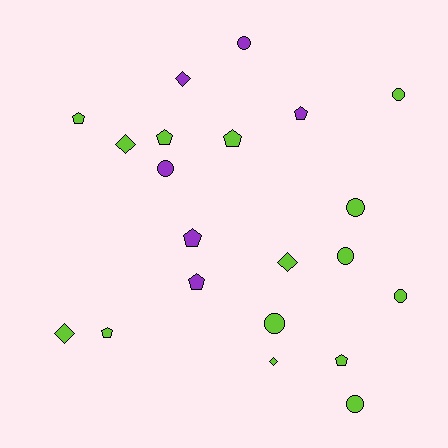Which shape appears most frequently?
Circle, with 8 objects.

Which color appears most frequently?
Lime, with 15 objects.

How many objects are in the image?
There are 21 objects.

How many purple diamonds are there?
There is 1 purple diamond.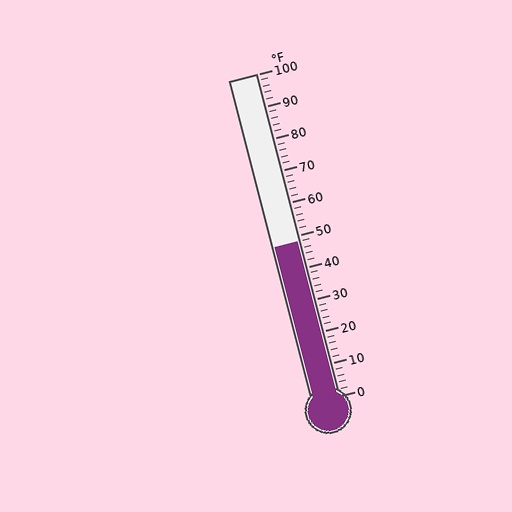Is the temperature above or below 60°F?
The temperature is below 60°F.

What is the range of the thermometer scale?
The thermometer scale ranges from 0°F to 100°F.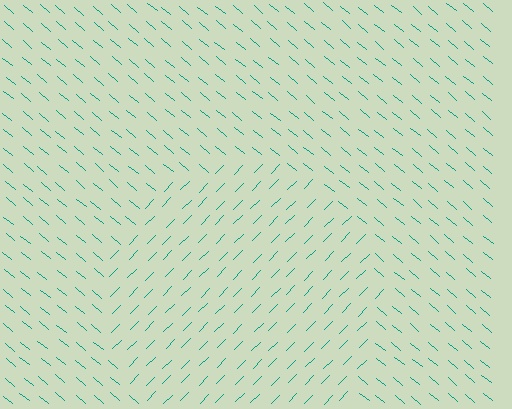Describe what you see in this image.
The image is filled with small teal line segments. A circle region in the image has lines oriented differently from the surrounding lines, creating a visible texture boundary.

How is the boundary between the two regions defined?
The boundary is defined purely by a change in line orientation (approximately 85 degrees difference). All lines are the same color and thickness.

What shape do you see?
I see a circle.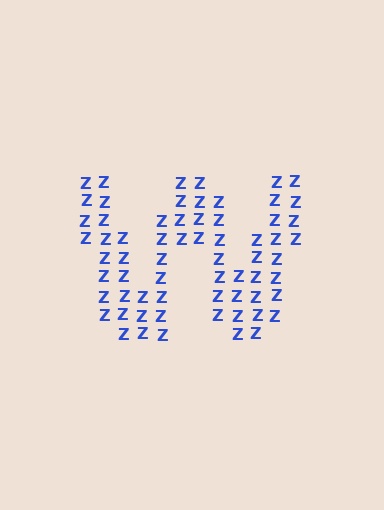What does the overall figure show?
The overall figure shows the letter W.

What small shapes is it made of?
It is made of small letter Z's.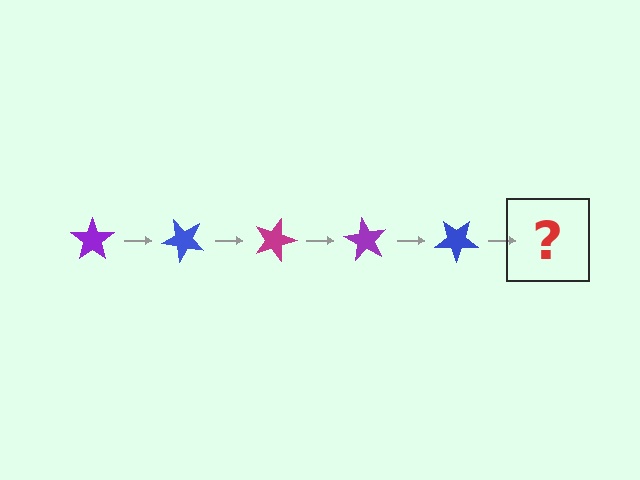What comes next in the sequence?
The next element should be a magenta star, rotated 225 degrees from the start.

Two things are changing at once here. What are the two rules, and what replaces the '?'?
The two rules are that it rotates 45 degrees each step and the color cycles through purple, blue, and magenta. The '?' should be a magenta star, rotated 225 degrees from the start.